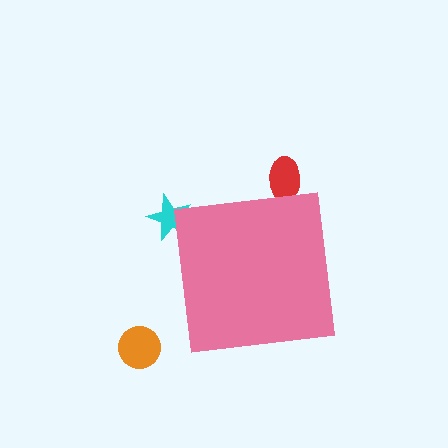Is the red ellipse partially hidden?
Yes, the red ellipse is partially hidden behind the pink square.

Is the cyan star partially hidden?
Yes, the cyan star is partially hidden behind the pink square.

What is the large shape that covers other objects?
A pink square.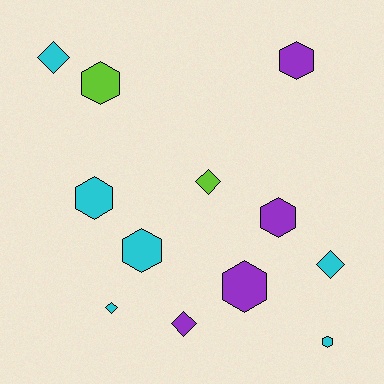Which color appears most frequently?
Cyan, with 6 objects.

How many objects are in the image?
There are 12 objects.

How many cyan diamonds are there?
There are 3 cyan diamonds.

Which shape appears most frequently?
Hexagon, with 7 objects.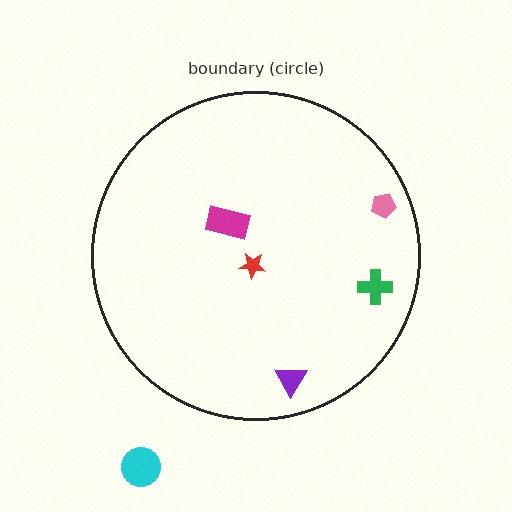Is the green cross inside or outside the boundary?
Inside.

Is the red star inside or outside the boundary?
Inside.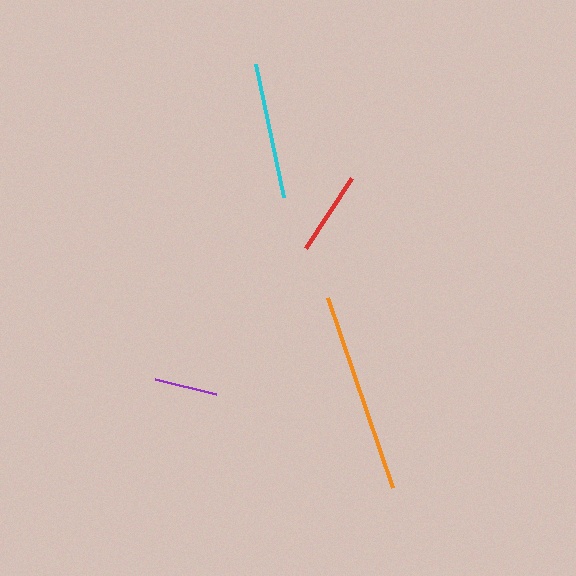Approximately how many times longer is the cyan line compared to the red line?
The cyan line is approximately 1.6 times the length of the red line.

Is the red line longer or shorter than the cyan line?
The cyan line is longer than the red line.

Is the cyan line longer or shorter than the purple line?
The cyan line is longer than the purple line.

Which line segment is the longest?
The orange line is the longest at approximately 201 pixels.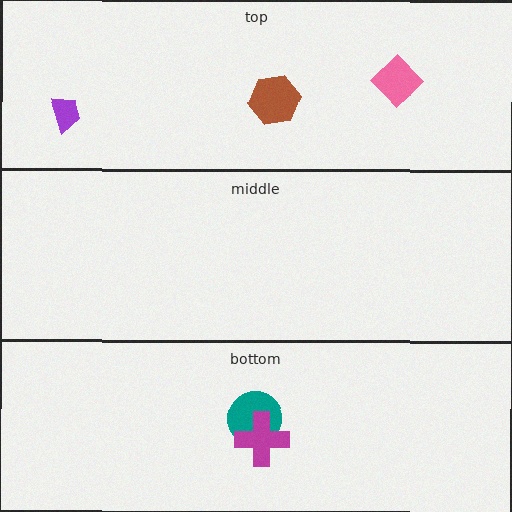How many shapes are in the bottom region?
2.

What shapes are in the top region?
The brown hexagon, the pink diamond, the purple trapezoid.